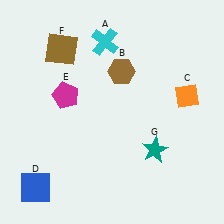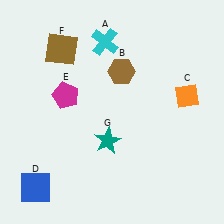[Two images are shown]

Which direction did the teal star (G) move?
The teal star (G) moved left.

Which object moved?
The teal star (G) moved left.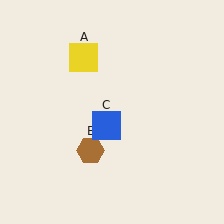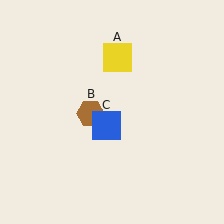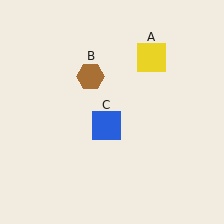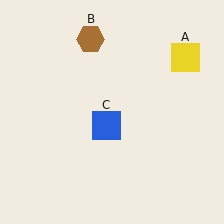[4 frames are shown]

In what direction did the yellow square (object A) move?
The yellow square (object A) moved right.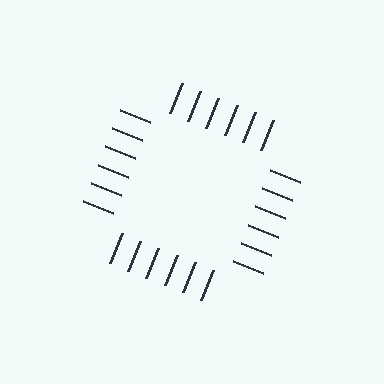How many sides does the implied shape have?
4 sides — the line-ends trace a square.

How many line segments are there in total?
24 — 6 along each of the 4 edges.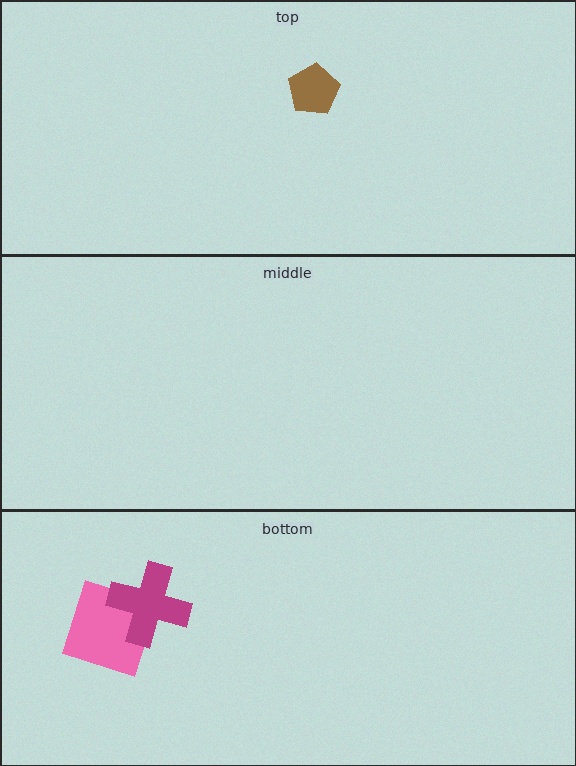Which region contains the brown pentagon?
The top region.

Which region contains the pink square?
The bottom region.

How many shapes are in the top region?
1.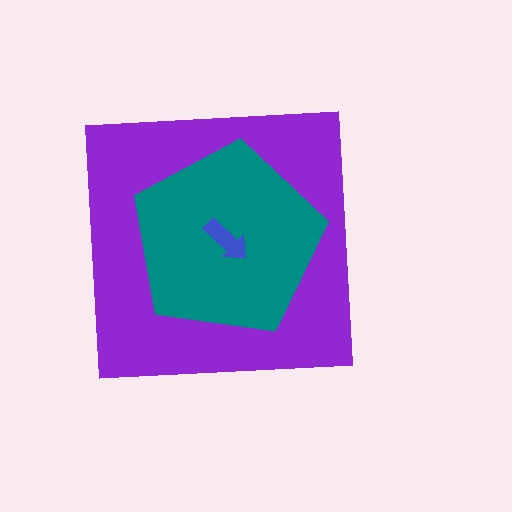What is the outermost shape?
The purple square.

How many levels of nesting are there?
3.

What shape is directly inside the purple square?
The teal pentagon.